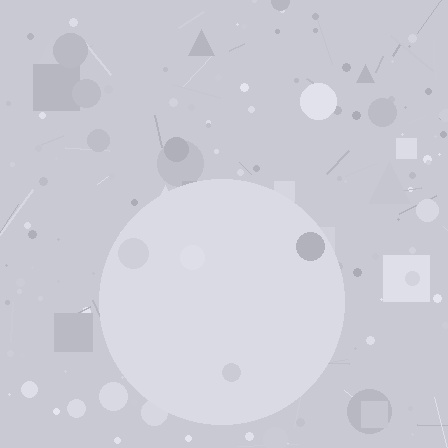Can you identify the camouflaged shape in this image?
The camouflaged shape is a circle.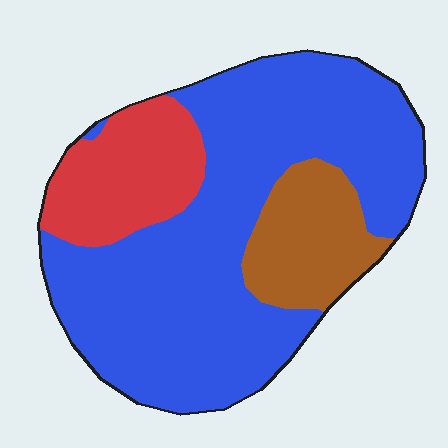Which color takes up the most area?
Blue, at roughly 70%.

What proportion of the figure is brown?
Brown takes up about one sixth (1/6) of the figure.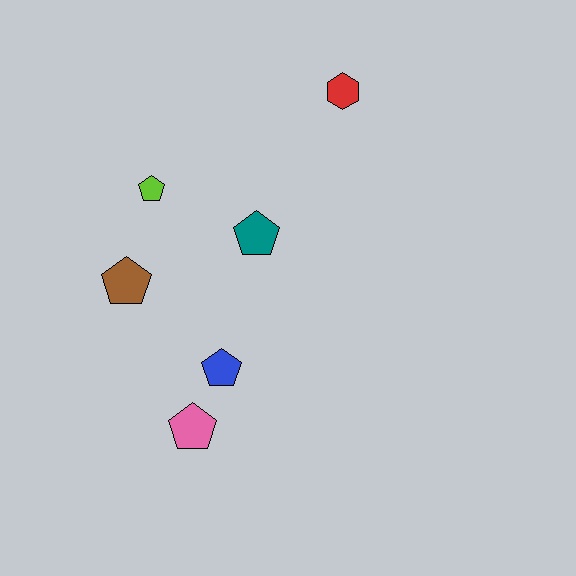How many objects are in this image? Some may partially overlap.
There are 6 objects.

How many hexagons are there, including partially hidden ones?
There is 1 hexagon.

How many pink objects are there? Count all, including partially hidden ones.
There is 1 pink object.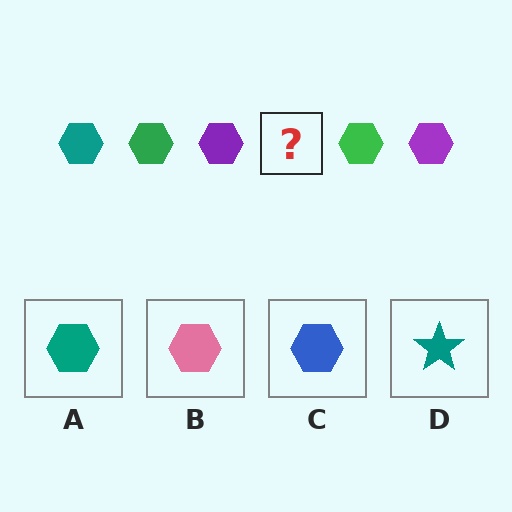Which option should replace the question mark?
Option A.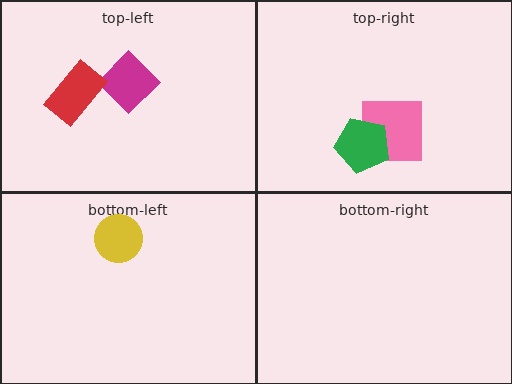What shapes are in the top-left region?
The magenta diamond, the red rectangle.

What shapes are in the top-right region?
The pink square, the green pentagon.